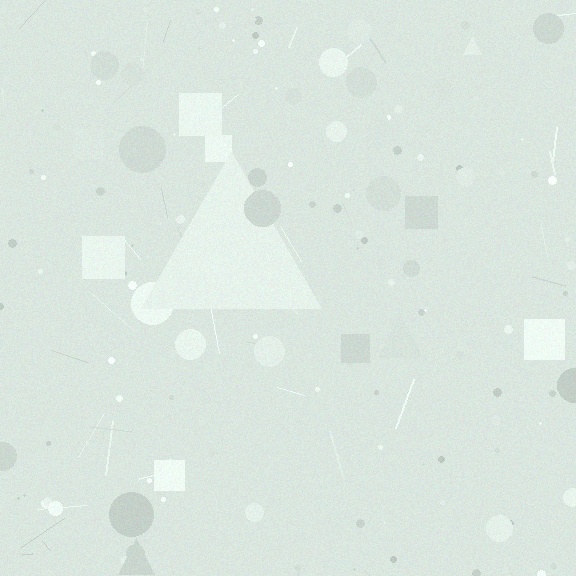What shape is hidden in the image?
A triangle is hidden in the image.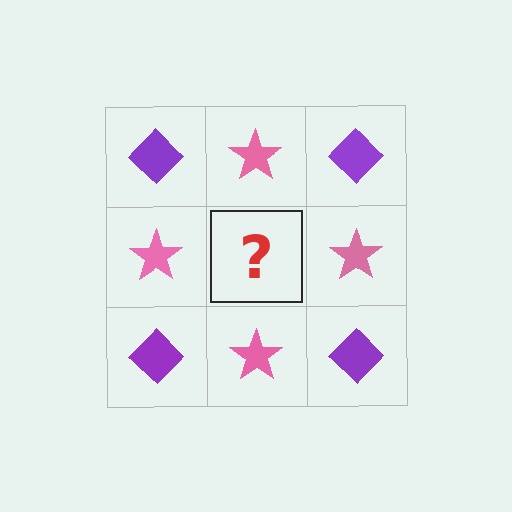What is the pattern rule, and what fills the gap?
The rule is that it alternates purple diamond and pink star in a checkerboard pattern. The gap should be filled with a purple diamond.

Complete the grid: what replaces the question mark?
The question mark should be replaced with a purple diamond.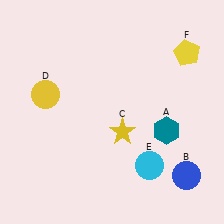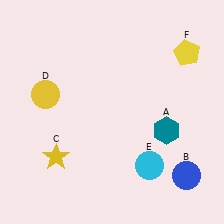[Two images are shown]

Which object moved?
The yellow star (C) moved left.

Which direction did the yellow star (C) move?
The yellow star (C) moved left.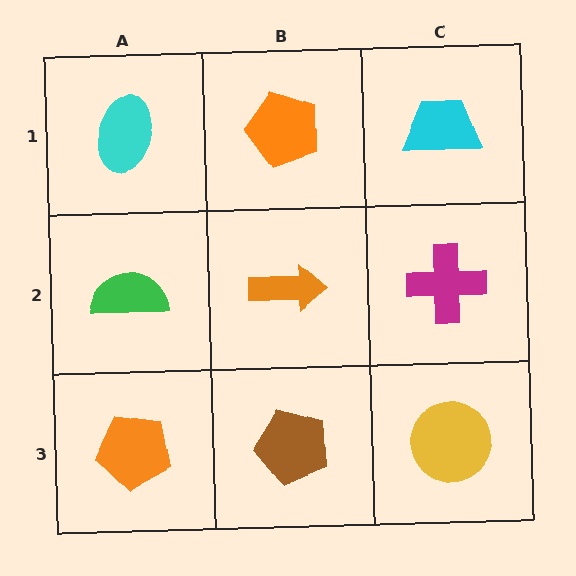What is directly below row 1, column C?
A magenta cross.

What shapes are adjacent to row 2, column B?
An orange pentagon (row 1, column B), a brown pentagon (row 3, column B), a green semicircle (row 2, column A), a magenta cross (row 2, column C).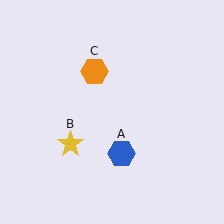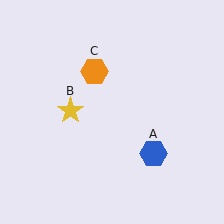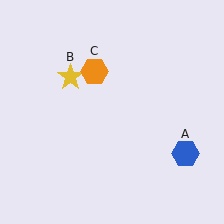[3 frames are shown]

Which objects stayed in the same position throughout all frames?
Orange hexagon (object C) remained stationary.